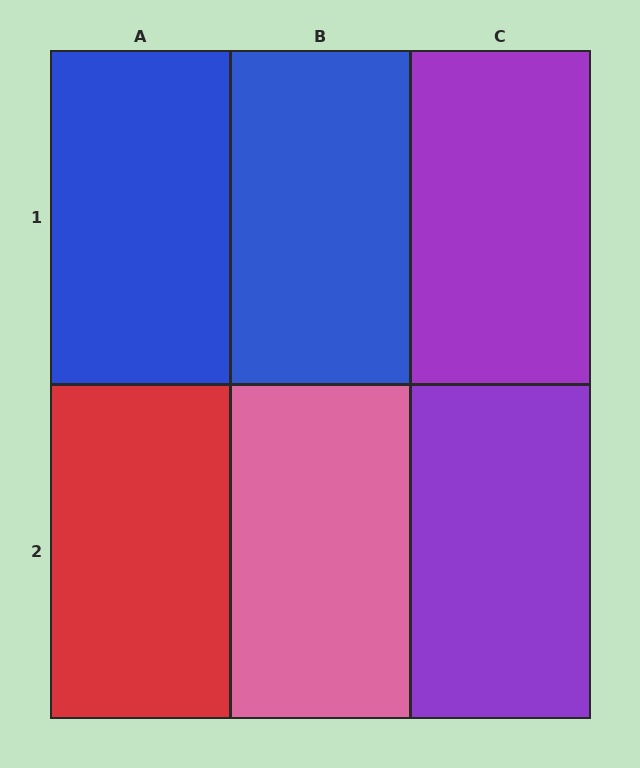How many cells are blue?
2 cells are blue.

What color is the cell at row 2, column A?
Red.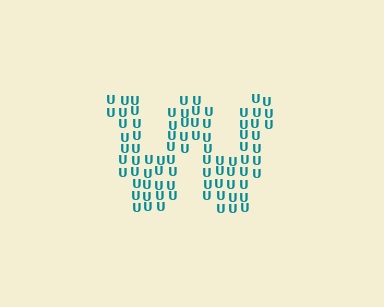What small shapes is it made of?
It is made of small letter U's.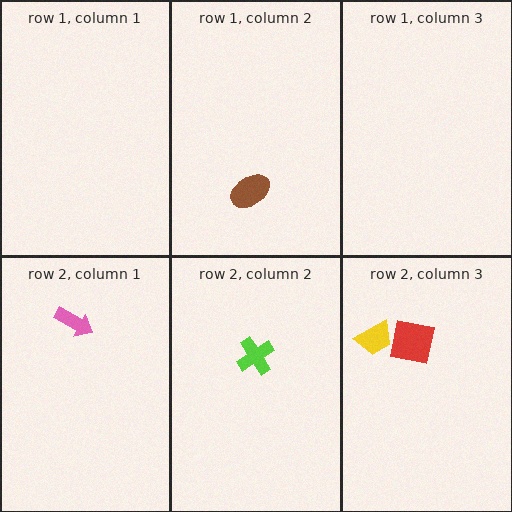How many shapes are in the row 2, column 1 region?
1.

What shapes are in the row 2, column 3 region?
The yellow trapezoid, the red square.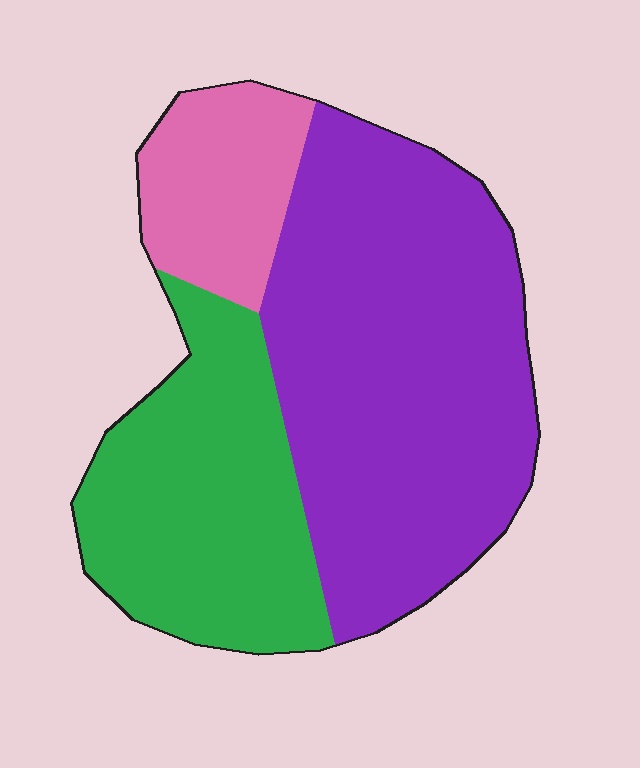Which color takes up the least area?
Pink, at roughly 15%.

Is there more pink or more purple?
Purple.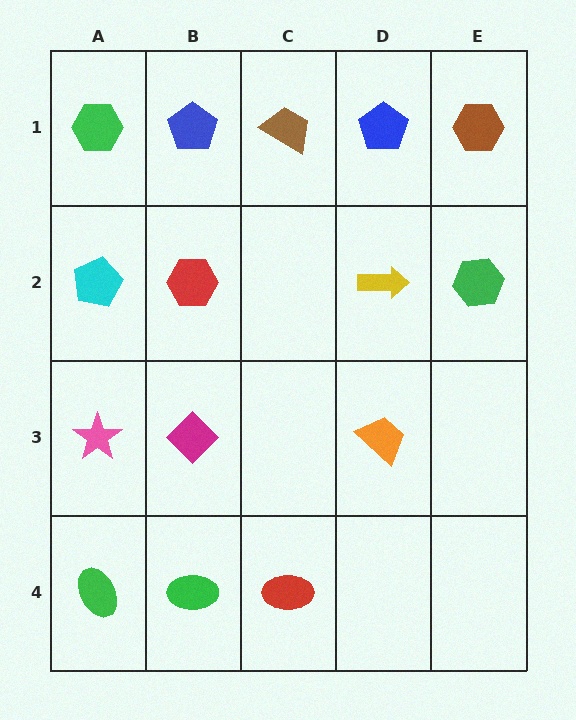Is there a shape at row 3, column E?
No, that cell is empty.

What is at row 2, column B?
A red hexagon.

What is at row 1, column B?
A blue pentagon.